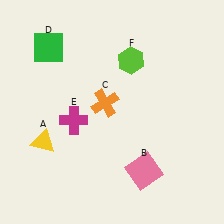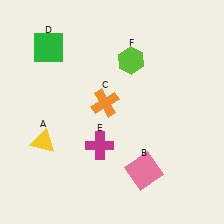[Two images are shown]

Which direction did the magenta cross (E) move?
The magenta cross (E) moved right.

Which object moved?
The magenta cross (E) moved right.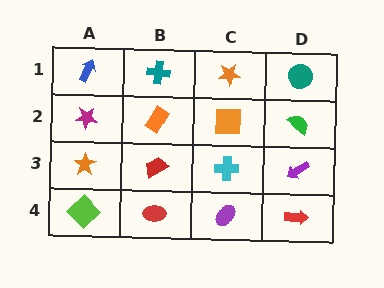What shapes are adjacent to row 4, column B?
A red trapezoid (row 3, column B), a lime diamond (row 4, column A), a purple ellipse (row 4, column C).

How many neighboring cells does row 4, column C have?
3.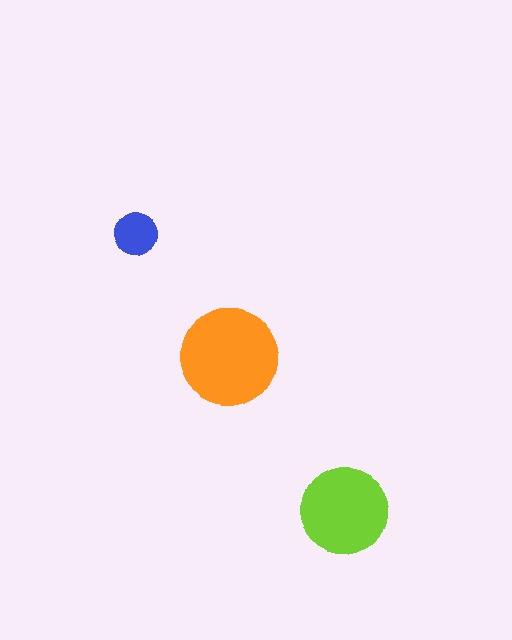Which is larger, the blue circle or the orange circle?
The orange one.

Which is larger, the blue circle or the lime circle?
The lime one.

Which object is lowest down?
The lime circle is bottommost.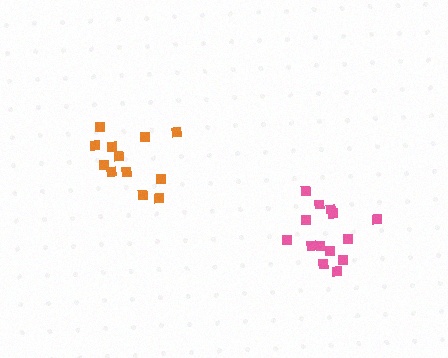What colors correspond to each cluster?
The clusters are colored: orange, pink.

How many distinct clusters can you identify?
There are 2 distinct clusters.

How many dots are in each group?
Group 1: 12 dots, Group 2: 14 dots (26 total).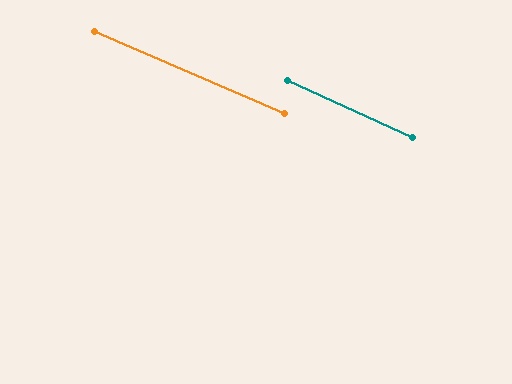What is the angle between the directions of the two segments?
Approximately 1 degree.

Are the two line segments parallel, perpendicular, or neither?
Parallel — their directions differ by only 1.4°.